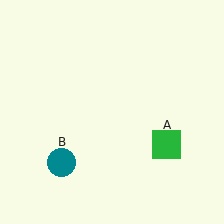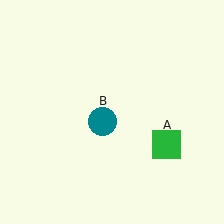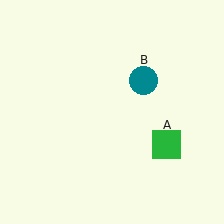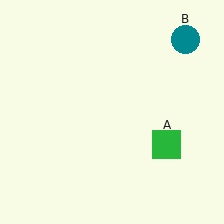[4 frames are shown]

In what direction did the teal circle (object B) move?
The teal circle (object B) moved up and to the right.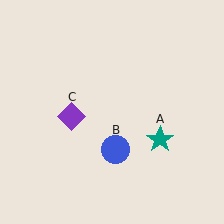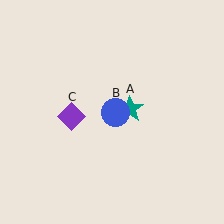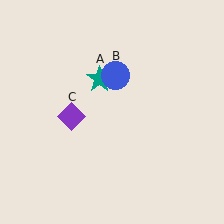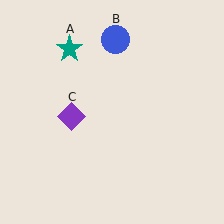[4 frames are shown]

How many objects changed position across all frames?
2 objects changed position: teal star (object A), blue circle (object B).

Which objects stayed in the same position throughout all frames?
Purple diamond (object C) remained stationary.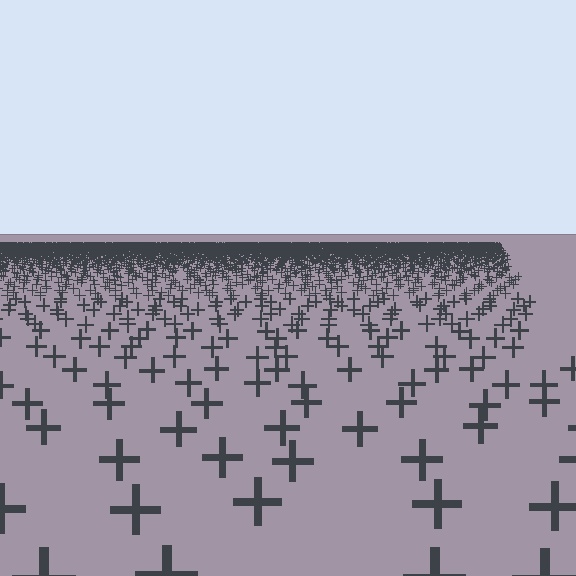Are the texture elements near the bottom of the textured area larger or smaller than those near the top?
Larger. Near the bottom, elements are closer to the viewer and appear at a bigger on-screen size.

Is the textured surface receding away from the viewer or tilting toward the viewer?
The surface is receding away from the viewer. Texture elements get smaller and denser toward the top.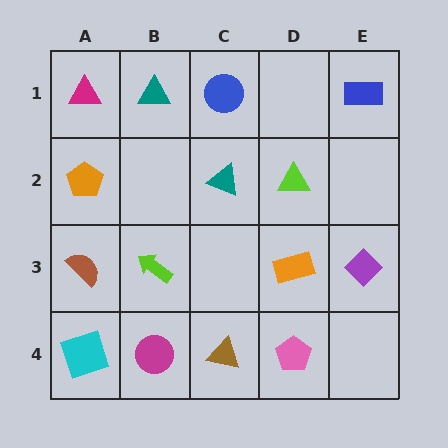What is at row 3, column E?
A purple diamond.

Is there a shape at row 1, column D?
No, that cell is empty.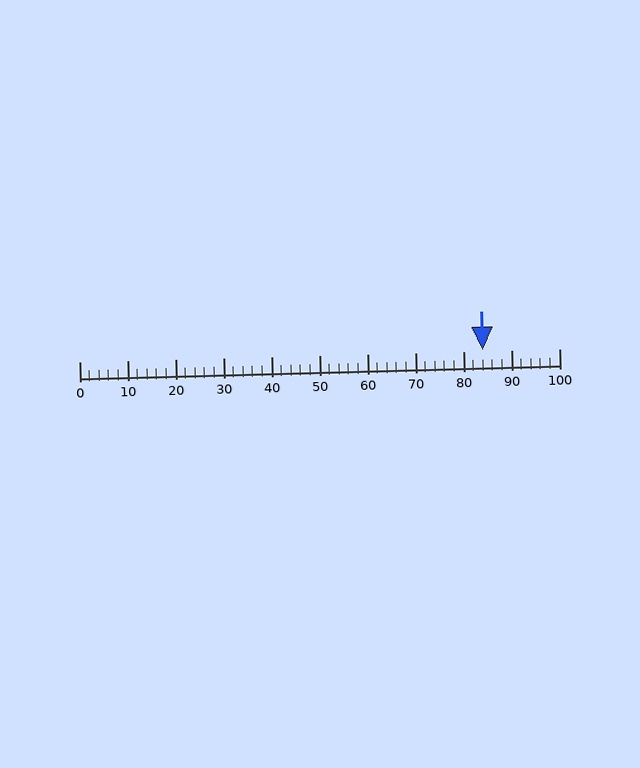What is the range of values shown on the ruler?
The ruler shows values from 0 to 100.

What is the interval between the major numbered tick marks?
The major tick marks are spaced 10 units apart.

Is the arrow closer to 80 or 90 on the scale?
The arrow is closer to 80.